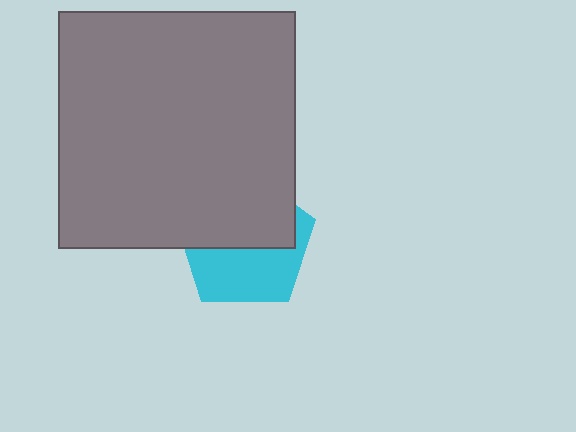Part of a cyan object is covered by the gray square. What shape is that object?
It is a pentagon.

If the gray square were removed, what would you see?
You would see the complete cyan pentagon.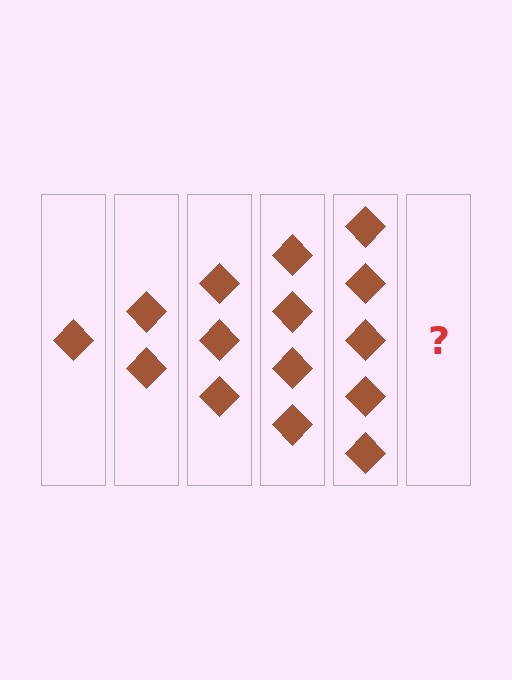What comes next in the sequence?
The next element should be 6 diamonds.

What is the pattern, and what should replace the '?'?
The pattern is that each step adds one more diamond. The '?' should be 6 diamonds.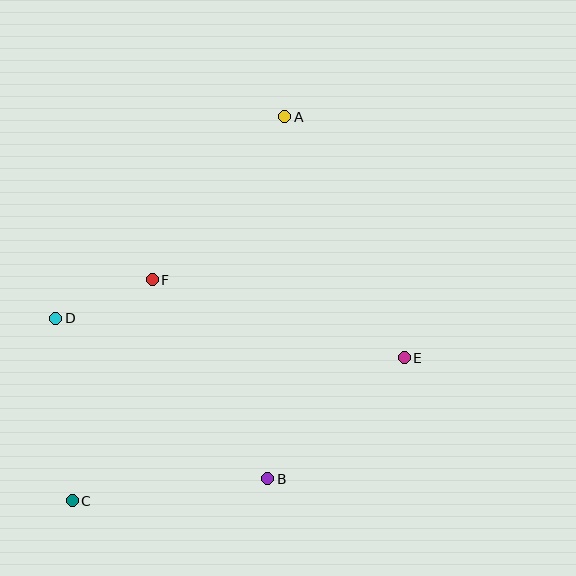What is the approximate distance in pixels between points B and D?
The distance between B and D is approximately 266 pixels.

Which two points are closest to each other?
Points D and F are closest to each other.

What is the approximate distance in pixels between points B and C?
The distance between B and C is approximately 197 pixels.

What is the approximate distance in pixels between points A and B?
The distance between A and B is approximately 362 pixels.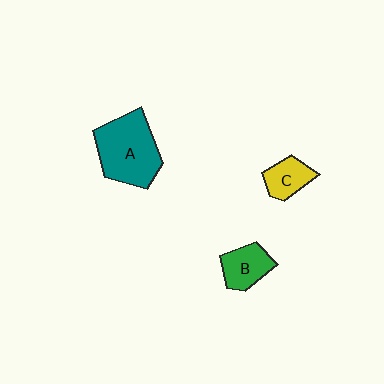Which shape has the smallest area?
Shape C (yellow).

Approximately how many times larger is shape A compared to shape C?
Approximately 2.5 times.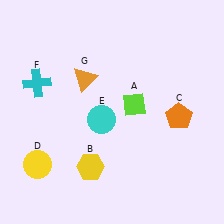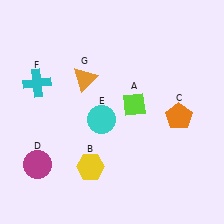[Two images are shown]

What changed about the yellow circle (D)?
In Image 1, D is yellow. In Image 2, it changed to magenta.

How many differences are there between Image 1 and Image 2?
There is 1 difference between the two images.